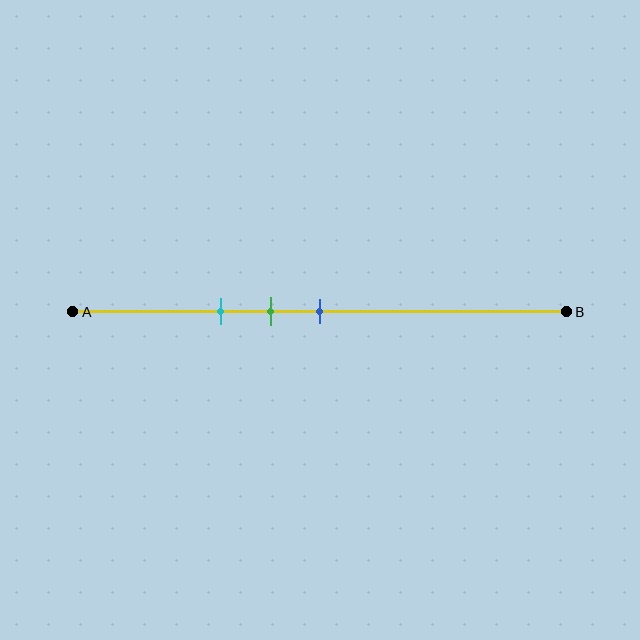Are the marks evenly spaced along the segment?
Yes, the marks are approximately evenly spaced.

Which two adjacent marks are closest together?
The green and blue marks are the closest adjacent pair.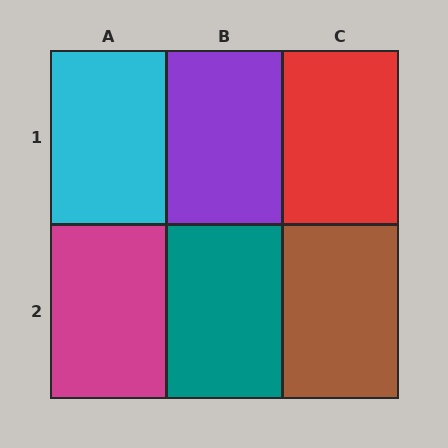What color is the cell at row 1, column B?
Purple.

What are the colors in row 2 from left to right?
Magenta, teal, brown.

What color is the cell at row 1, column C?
Red.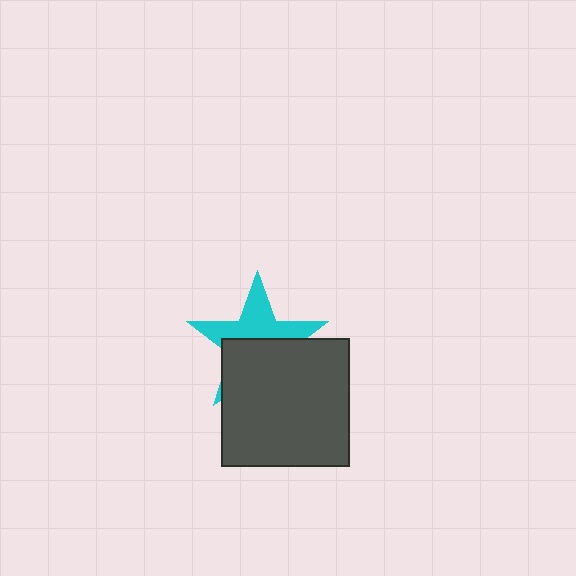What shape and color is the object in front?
The object in front is a dark gray square.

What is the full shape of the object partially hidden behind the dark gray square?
The partially hidden object is a cyan star.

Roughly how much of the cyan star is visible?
About half of it is visible (roughly 47%).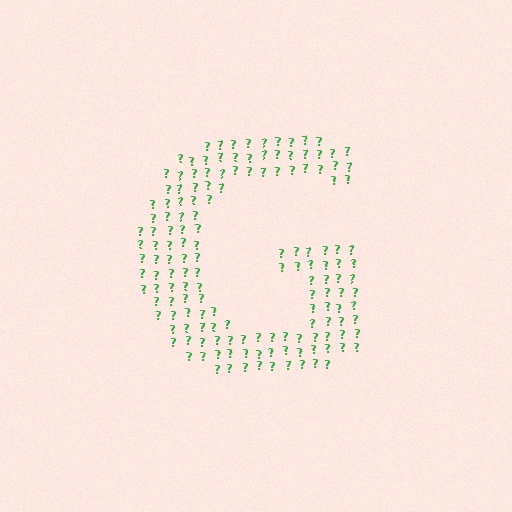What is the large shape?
The large shape is the letter G.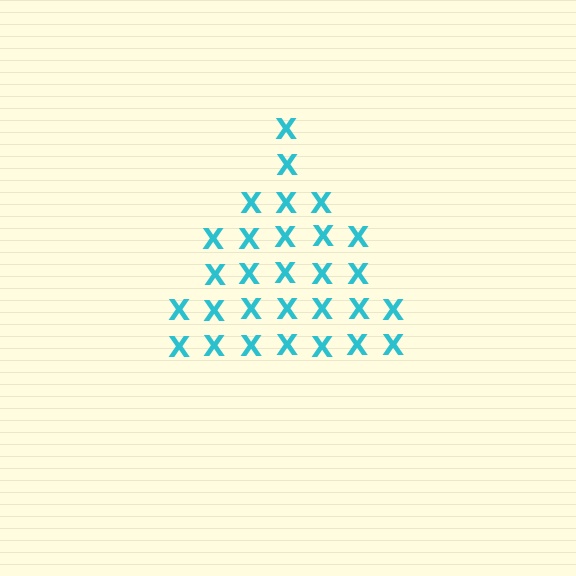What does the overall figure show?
The overall figure shows a triangle.